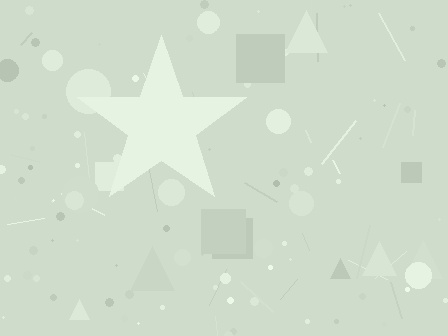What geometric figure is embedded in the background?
A star is embedded in the background.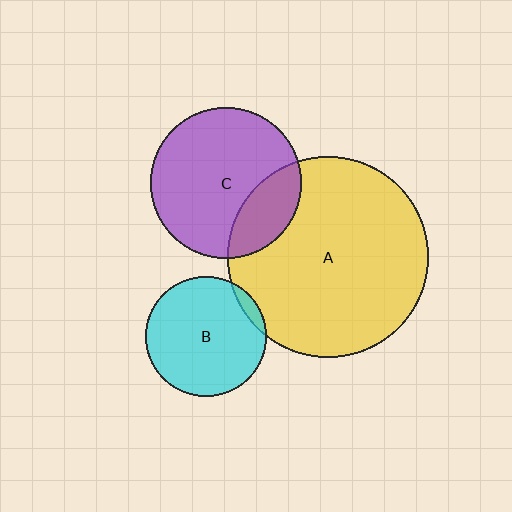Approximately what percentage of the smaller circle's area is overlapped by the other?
Approximately 25%.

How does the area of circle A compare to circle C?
Approximately 1.8 times.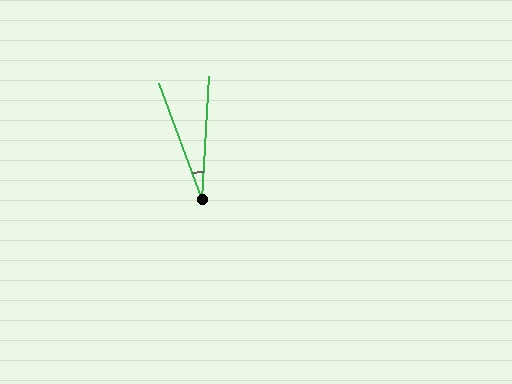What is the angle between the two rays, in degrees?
Approximately 23 degrees.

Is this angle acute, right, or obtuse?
It is acute.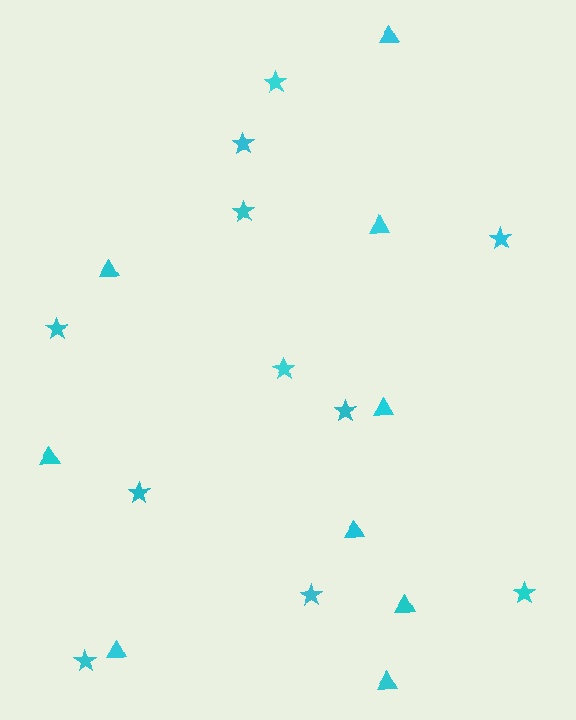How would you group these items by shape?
There are 2 groups: one group of triangles (9) and one group of stars (11).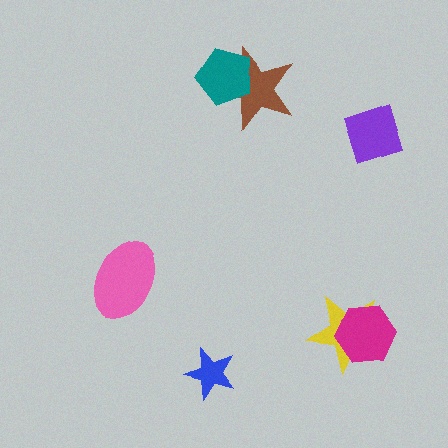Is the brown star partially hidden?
Yes, it is partially covered by another shape.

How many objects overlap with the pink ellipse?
0 objects overlap with the pink ellipse.